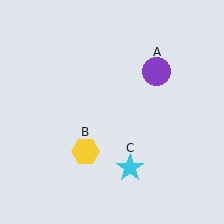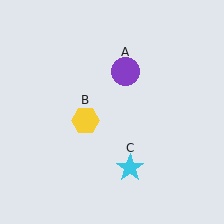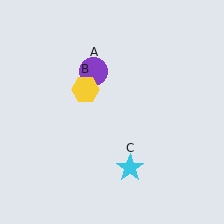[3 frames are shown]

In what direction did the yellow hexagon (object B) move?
The yellow hexagon (object B) moved up.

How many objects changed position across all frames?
2 objects changed position: purple circle (object A), yellow hexagon (object B).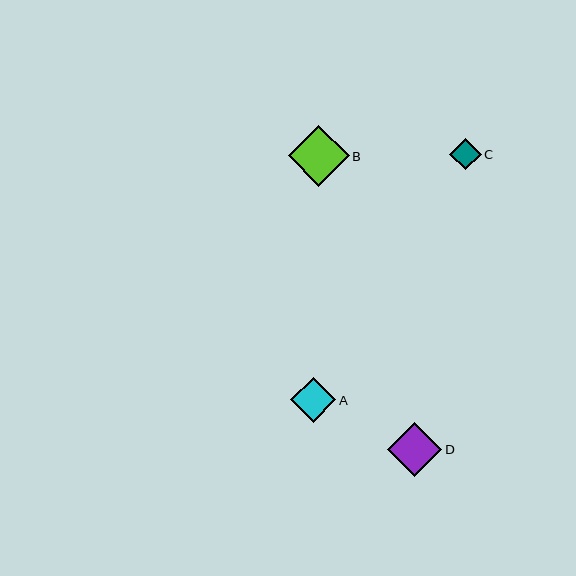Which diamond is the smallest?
Diamond C is the smallest with a size of approximately 31 pixels.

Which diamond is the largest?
Diamond B is the largest with a size of approximately 61 pixels.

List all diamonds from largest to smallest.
From largest to smallest: B, D, A, C.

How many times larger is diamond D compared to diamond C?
Diamond D is approximately 1.7 times the size of diamond C.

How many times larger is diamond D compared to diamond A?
Diamond D is approximately 1.2 times the size of diamond A.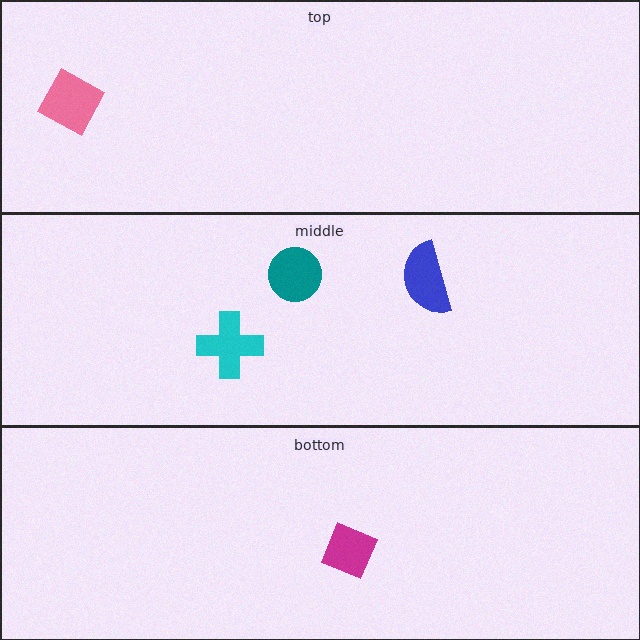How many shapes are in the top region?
1.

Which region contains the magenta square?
The bottom region.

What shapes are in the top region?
The pink diamond.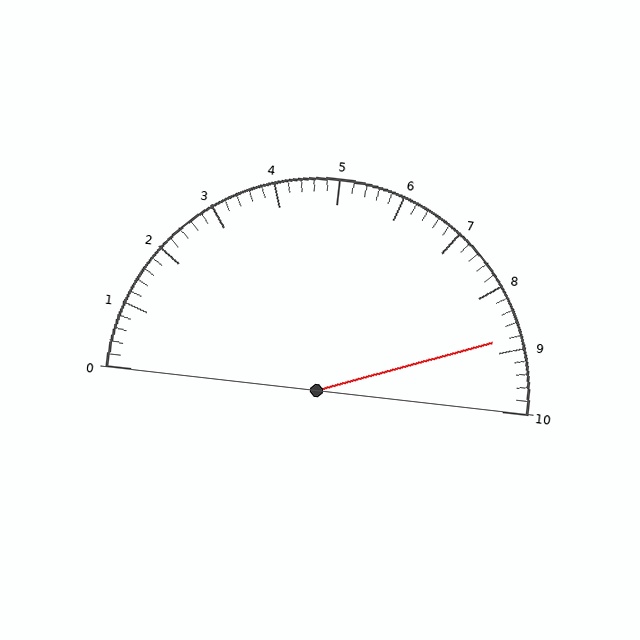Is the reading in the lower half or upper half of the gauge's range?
The reading is in the upper half of the range (0 to 10).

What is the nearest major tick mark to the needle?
The nearest major tick mark is 9.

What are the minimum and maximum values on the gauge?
The gauge ranges from 0 to 10.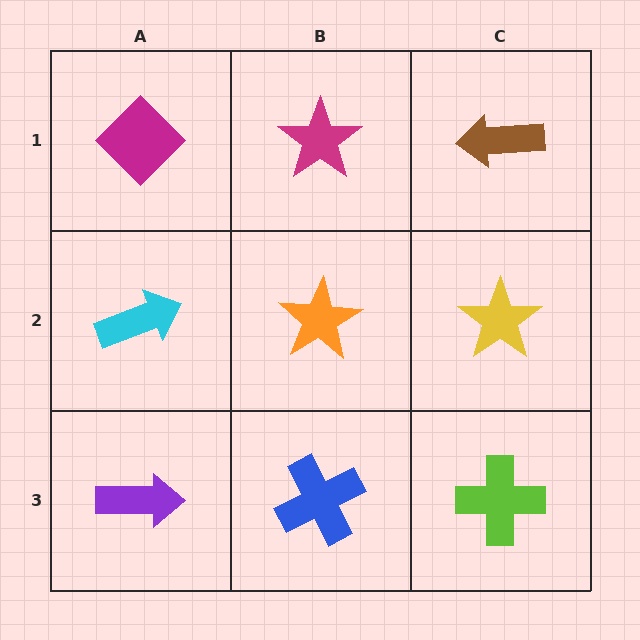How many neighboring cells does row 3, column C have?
2.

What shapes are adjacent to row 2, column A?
A magenta diamond (row 1, column A), a purple arrow (row 3, column A), an orange star (row 2, column B).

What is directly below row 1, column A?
A cyan arrow.